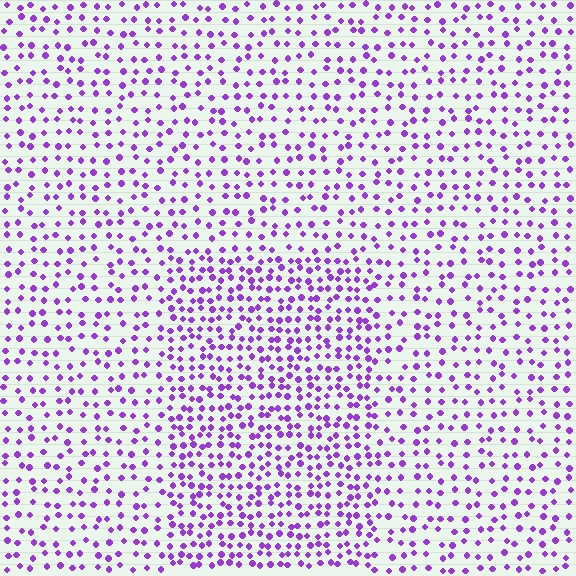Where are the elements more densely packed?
The elements are more densely packed inside the rectangle boundary.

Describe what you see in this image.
The image contains small purple elements arranged at two different densities. A rectangle-shaped region is visible where the elements are more densely packed than the surrounding area.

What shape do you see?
I see a rectangle.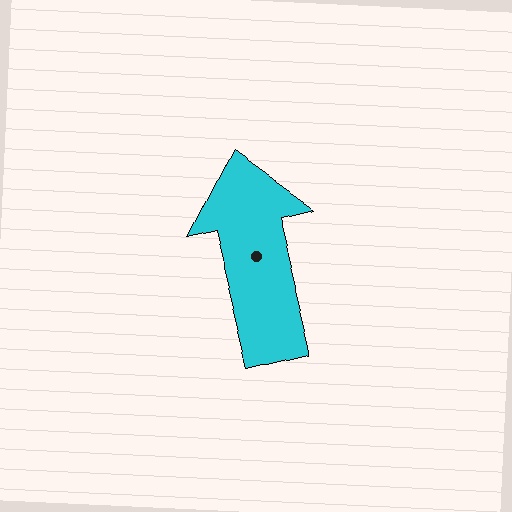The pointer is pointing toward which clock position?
Roughly 12 o'clock.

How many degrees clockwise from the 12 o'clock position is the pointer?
Approximately 346 degrees.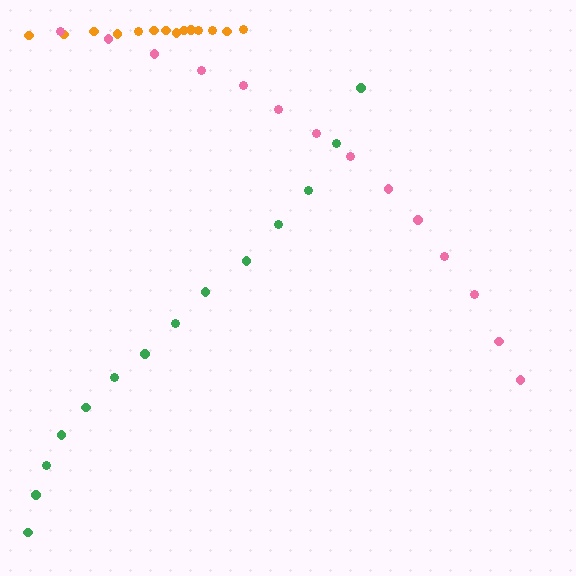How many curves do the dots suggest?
There are 3 distinct paths.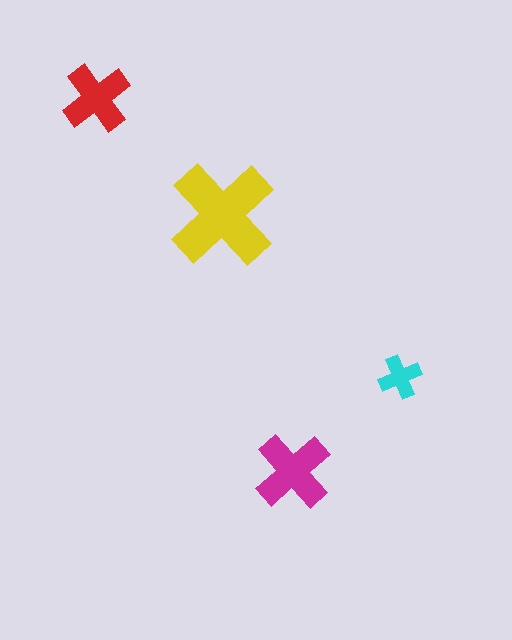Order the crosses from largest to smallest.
the yellow one, the magenta one, the red one, the cyan one.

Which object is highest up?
The red cross is topmost.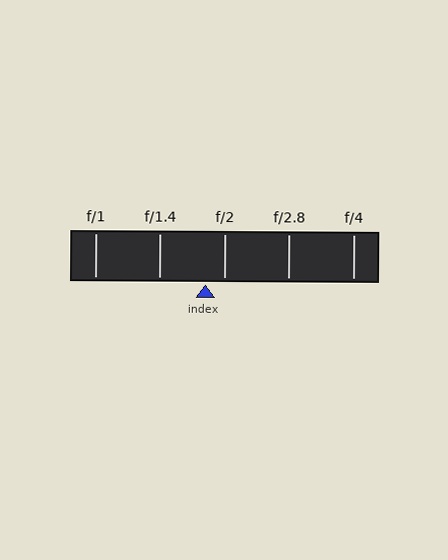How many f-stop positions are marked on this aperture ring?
There are 5 f-stop positions marked.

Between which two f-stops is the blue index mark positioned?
The index mark is between f/1.4 and f/2.